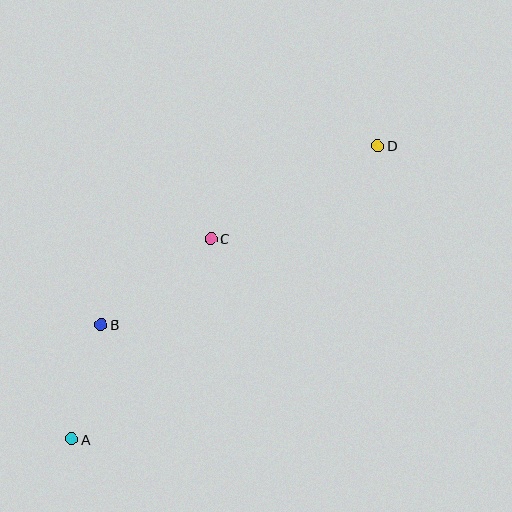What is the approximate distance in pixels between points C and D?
The distance between C and D is approximately 191 pixels.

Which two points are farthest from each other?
Points A and D are farthest from each other.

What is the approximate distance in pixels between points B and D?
The distance between B and D is approximately 330 pixels.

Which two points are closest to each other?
Points A and B are closest to each other.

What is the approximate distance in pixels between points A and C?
The distance between A and C is approximately 244 pixels.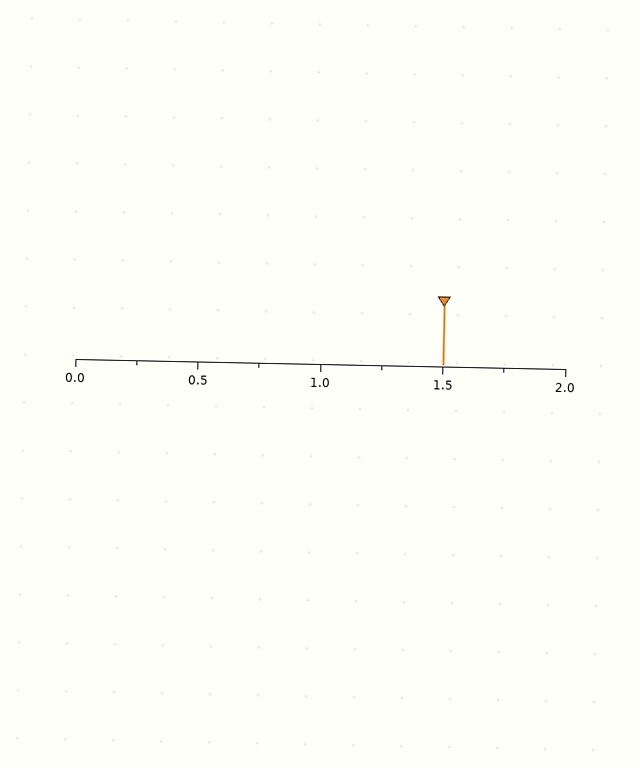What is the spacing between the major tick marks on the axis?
The major ticks are spaced 0.5 apart.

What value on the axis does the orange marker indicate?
The marker indicates approximately 1.5.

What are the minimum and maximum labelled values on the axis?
The axis runs from 0.0 to 2.0.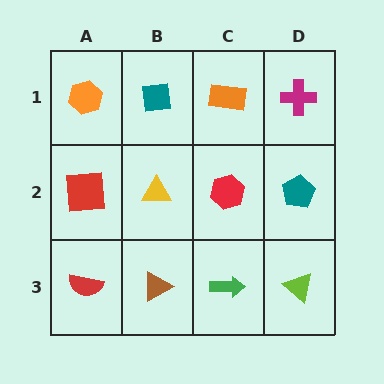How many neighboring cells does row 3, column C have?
3.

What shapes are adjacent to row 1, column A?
A red square (row 2, column A), a teal square (row 1, column B).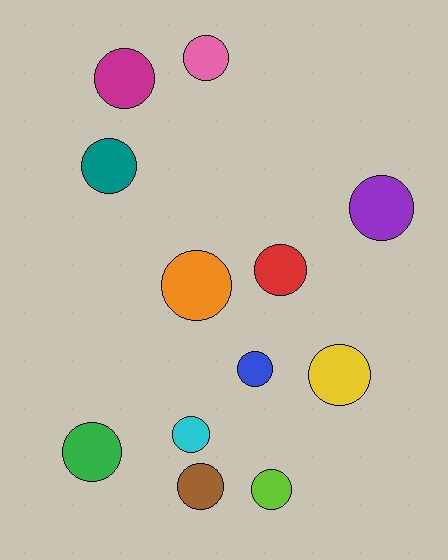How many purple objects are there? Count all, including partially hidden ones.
There is 1 purple object.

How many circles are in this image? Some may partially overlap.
There are 12 circles.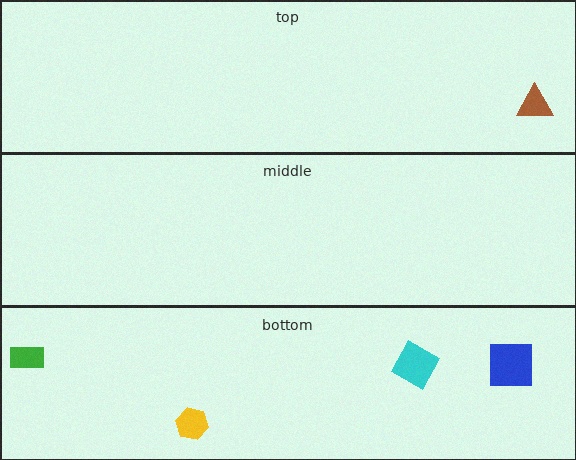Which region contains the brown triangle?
The top region.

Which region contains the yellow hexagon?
The bottom region.